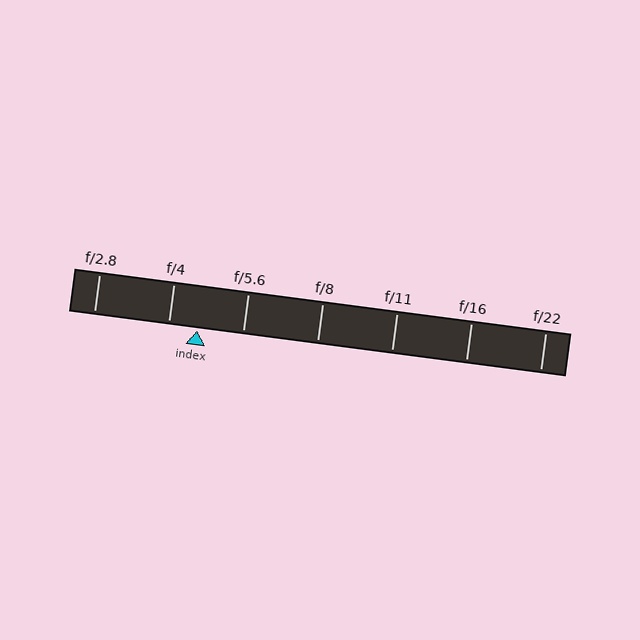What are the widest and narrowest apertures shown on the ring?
The widest aperture shown is f/2.8 and the narrowest is f/22.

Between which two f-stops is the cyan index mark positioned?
The index mark is between f/4 and f/5.6.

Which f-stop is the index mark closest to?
The index mark is closest to f/4.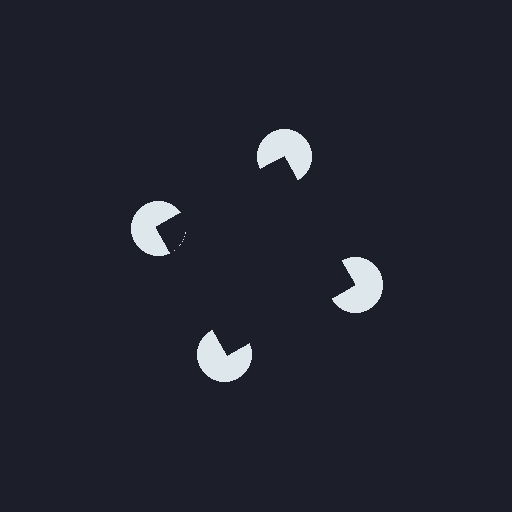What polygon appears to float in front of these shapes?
An illusory square — its edges are inferred from the aligned wedge cuts in the pac-man discs, not physically drawn.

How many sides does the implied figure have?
4 sides.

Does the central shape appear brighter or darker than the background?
It typically appears slightly darker than the background, even though no actual brightness change is drawn.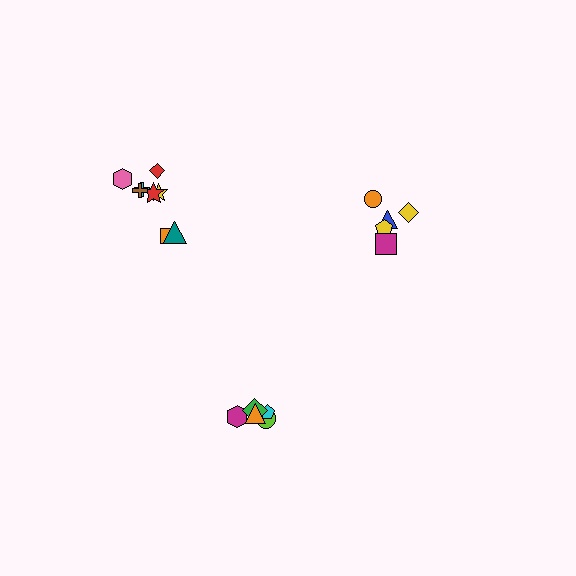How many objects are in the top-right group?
There are 5 objects.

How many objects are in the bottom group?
There are 5 objects.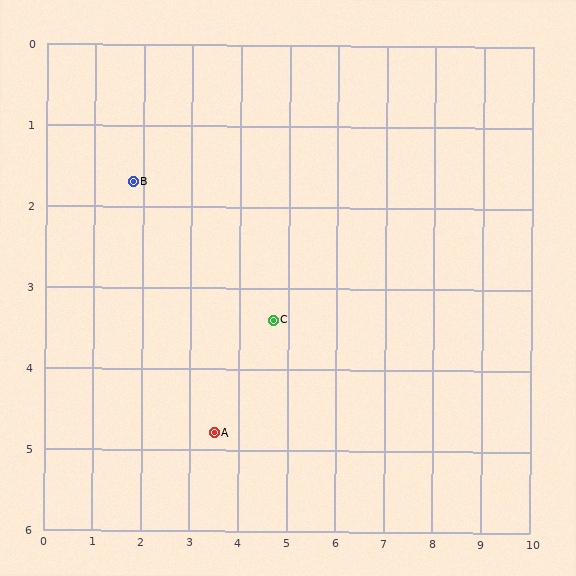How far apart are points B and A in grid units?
Points B and A are about 3.5 grid units apart.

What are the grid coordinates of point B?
Point B is at approximately (1.8, 1.7).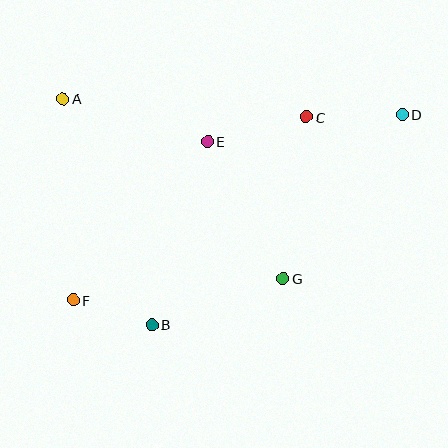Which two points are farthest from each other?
Points D and F are farthest from each other.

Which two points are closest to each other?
Points B and F are closest to each other.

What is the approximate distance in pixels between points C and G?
The distance between C and G is approximately 164 pixels.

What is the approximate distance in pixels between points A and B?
The distance between A and B is approximately 243 pixels.